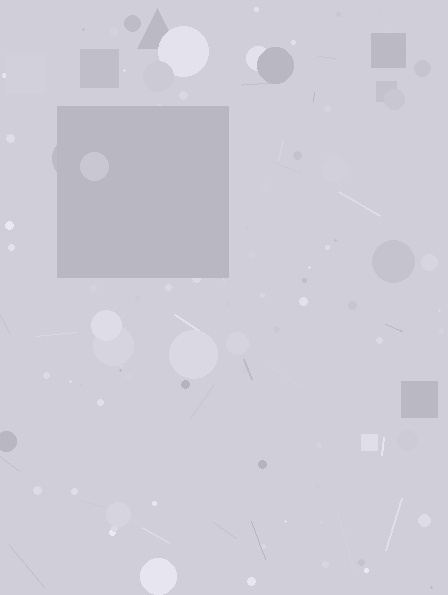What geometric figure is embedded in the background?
A square is embedded in the background.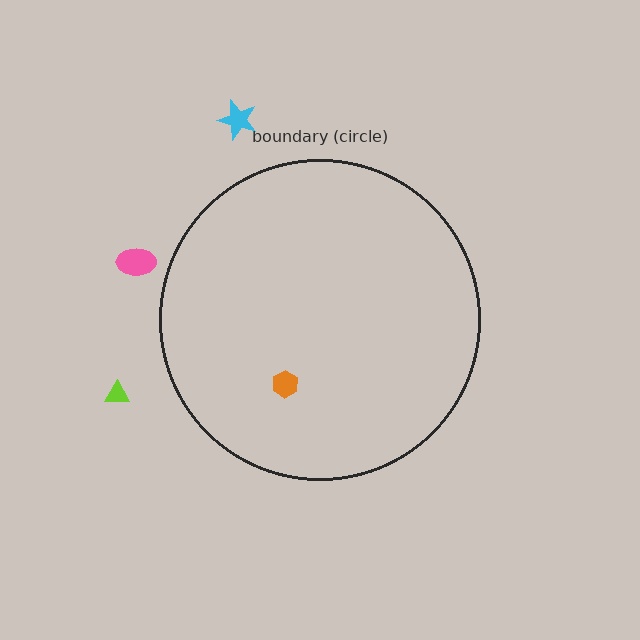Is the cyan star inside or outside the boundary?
Outside.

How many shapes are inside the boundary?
1 inside, 3 outside.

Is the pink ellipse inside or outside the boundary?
Outside.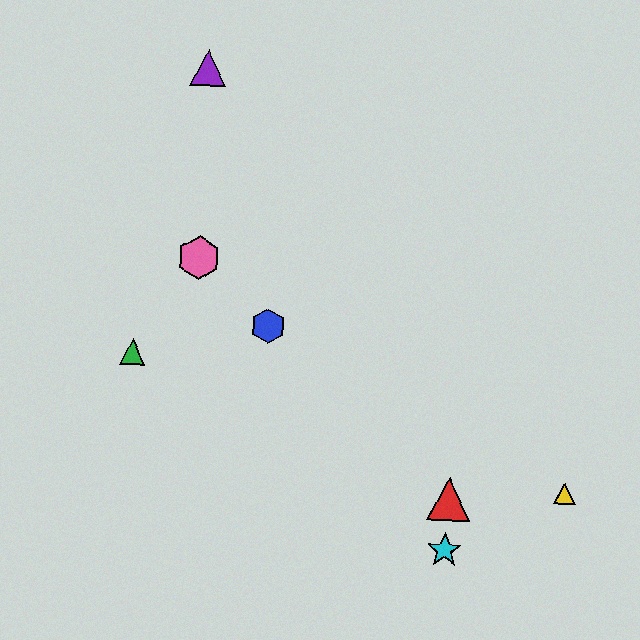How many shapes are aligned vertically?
3 shapes (the purple triangle, the orange hexagon, the pink hexagon) are aligned vertically.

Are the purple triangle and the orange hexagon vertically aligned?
Yes, both are at x≈208.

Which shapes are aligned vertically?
The purple triangle, the orange hexagon, the pink hexagon are aligned vertically.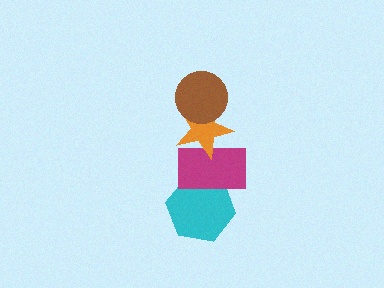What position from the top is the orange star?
The orange star is 2nd from the top.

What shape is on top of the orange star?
The brown circle is on top of the orange star.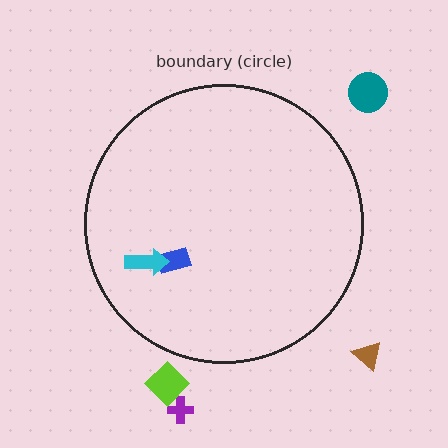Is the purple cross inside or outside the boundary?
Outside.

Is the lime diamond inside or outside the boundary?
Outside.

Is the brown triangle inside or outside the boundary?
Outside.